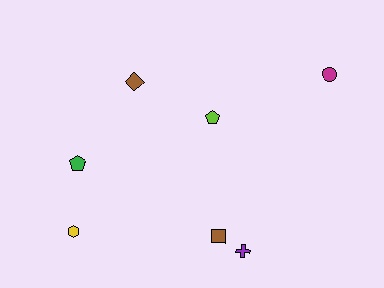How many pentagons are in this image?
There are 2 pentagons.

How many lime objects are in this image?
There is 1 lime object.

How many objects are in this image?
There are 7 objects.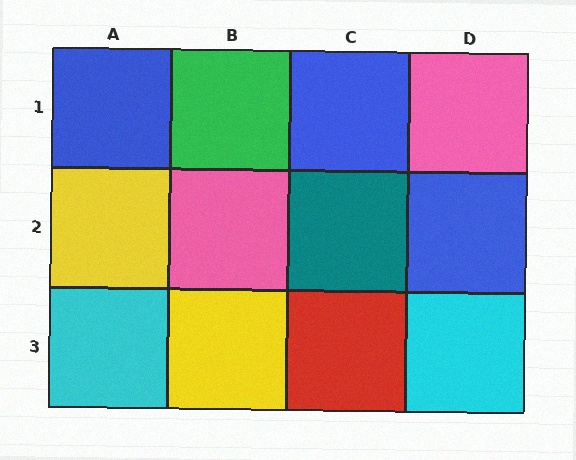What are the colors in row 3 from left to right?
Cyan, yellow, red, cyan.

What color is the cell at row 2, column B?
Pink.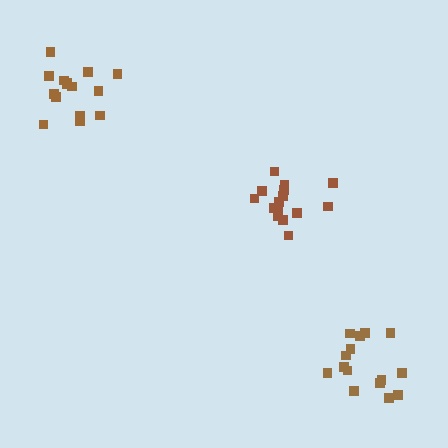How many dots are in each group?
Group 1: 15 dots, Group 2: 15 dots, Group 3: 15 dots (45 total).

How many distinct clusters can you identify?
There are 3 distinct clusters.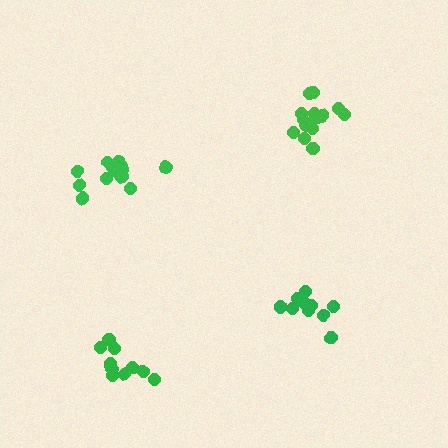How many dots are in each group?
Group 1: 13 dots, Group 2: 14 dots, Group 3: 11 dots, Group 4: 10 dots (48 total).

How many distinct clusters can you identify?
There are 4 distinct clusters.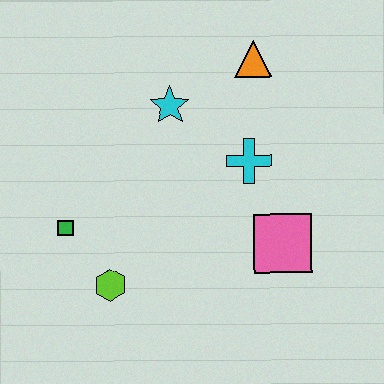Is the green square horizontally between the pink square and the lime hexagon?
No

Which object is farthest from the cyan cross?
The green square is farthest from the cyan cross.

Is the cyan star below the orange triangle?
Yes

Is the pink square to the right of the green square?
Yes